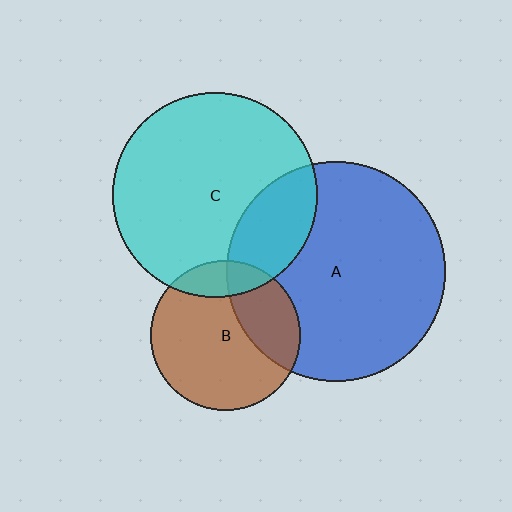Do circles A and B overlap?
Yes.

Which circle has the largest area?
Circle A (blue).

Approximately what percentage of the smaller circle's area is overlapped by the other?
Approximately 30%.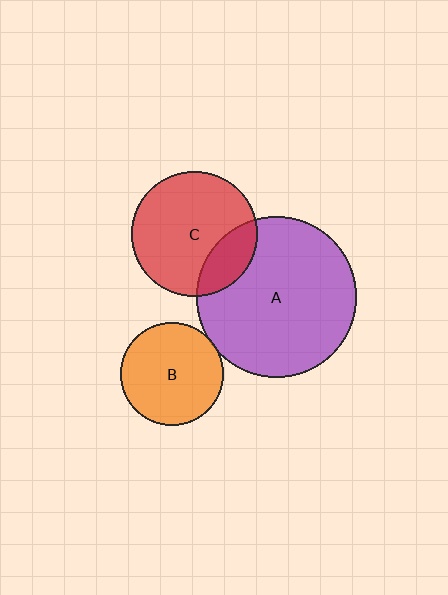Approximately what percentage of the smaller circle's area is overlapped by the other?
Approximately 20%.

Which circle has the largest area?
Circle A (purple).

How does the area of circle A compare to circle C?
Approximately 1.6 times.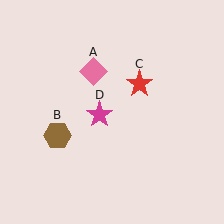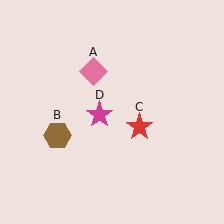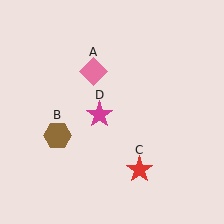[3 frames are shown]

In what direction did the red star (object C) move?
The red star (object C) moved down.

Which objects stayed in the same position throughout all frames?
Pink diamond (object A) and brown hexagon (object B) and magenta star (object D) remained stationary.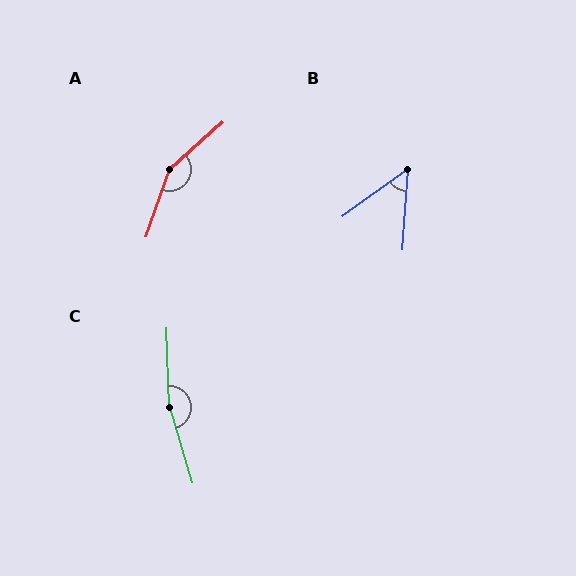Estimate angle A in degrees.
Approximately 150 degrees.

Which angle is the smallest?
B, at approximately 50 degrees.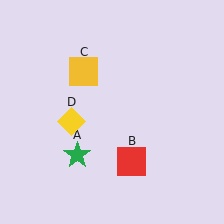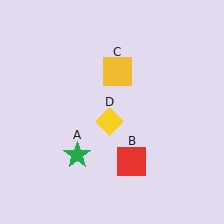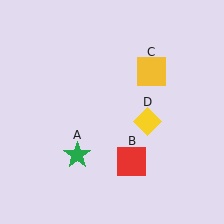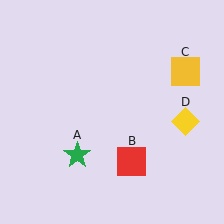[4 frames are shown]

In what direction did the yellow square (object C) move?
The yellow square (object C) moved right.